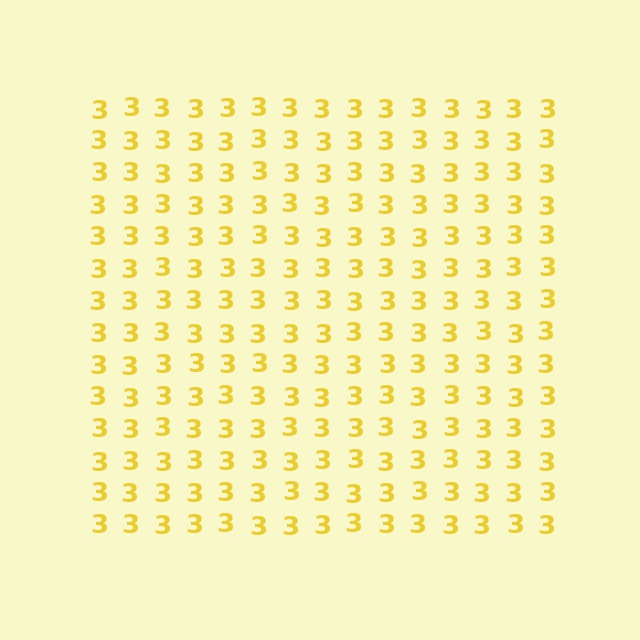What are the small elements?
The small elements are digit 3's.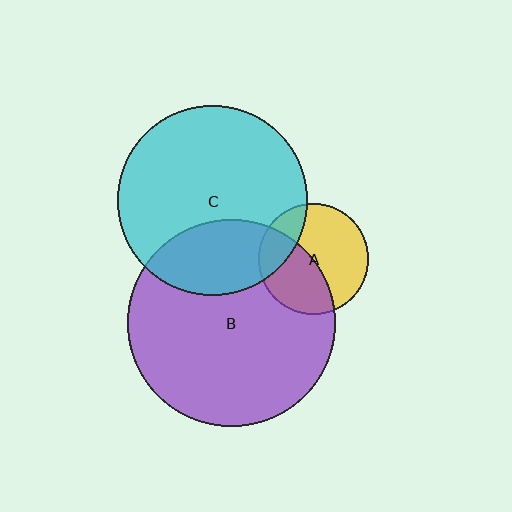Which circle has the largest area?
Circle B (purple).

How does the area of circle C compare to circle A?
Approximately 3.0 times.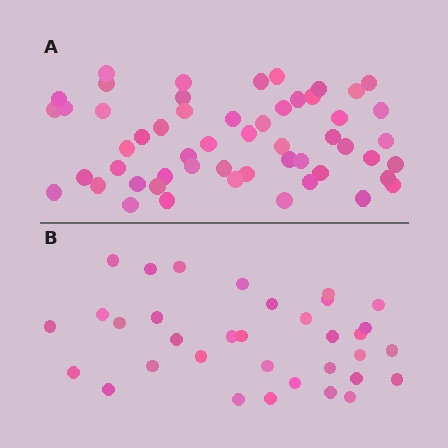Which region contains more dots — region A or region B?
Region A (the top region) has more dots.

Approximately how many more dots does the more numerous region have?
Region A has approximately 20 more dots than region B.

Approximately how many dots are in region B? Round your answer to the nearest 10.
About 30 dots. (The exact count is 34, which rounds to 30.)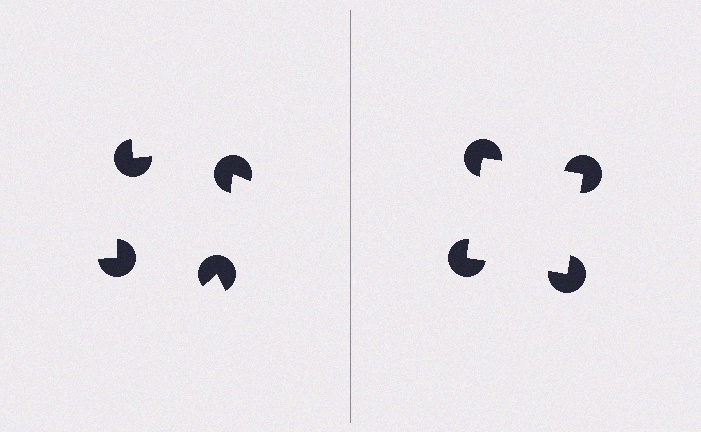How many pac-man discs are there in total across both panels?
8 — 4 on each side.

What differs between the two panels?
The pac-man discs are positioned identically on both sides; only the wedge orientations differ. On the right they align to a square; on the left they are misaligned.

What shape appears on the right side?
An illusory square.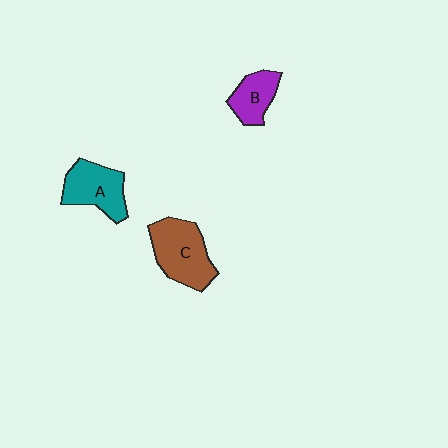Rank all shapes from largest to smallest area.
From largest to smallest: C (brown), A (teal), B (purple).